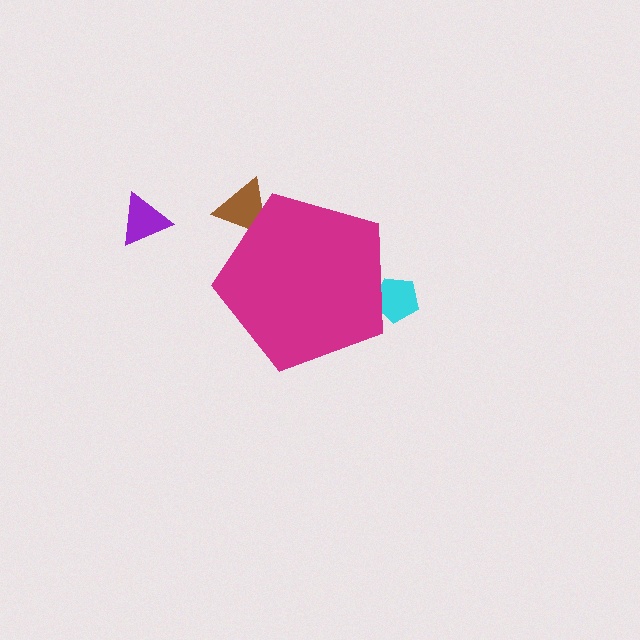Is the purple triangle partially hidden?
No, the purple triangle is fully visible.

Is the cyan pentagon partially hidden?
Yes, the cyan pentagon is partially hidden behind the magenta pentagon.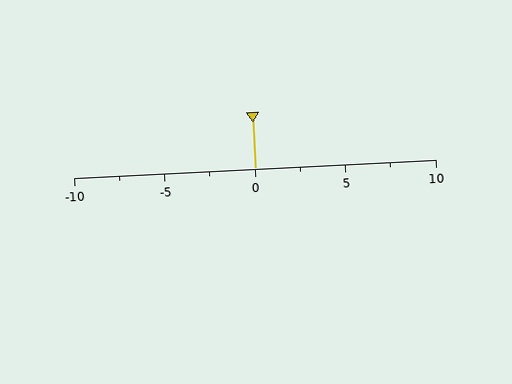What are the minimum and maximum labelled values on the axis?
The axis runs from -10 to 10.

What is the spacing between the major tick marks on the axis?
The major ticks are spaced 5 apart.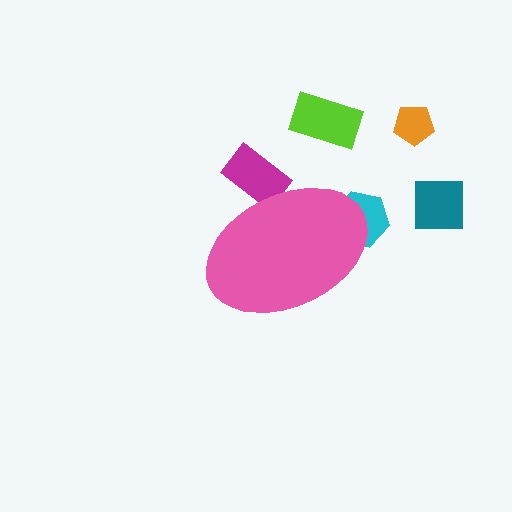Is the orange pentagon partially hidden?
No, the orange pentagon is fully visible.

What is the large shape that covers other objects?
A pink ellipse.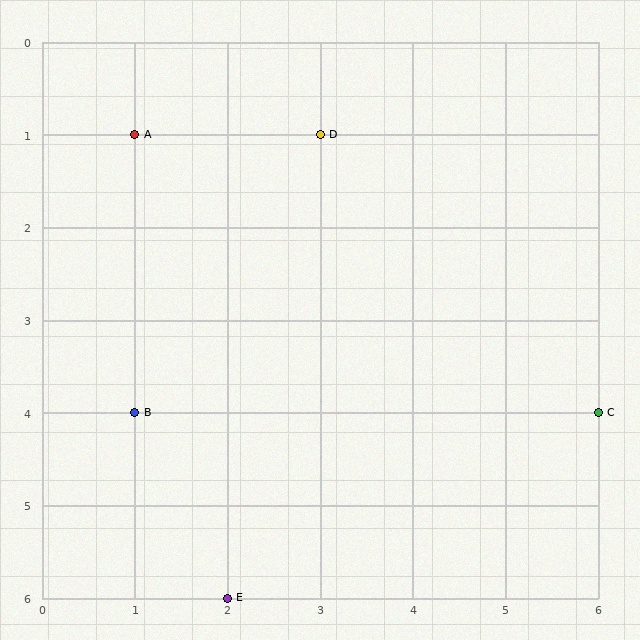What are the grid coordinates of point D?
Point D is at grid coordinates (3, 1).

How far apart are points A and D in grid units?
Points A and D are 2 columns apart.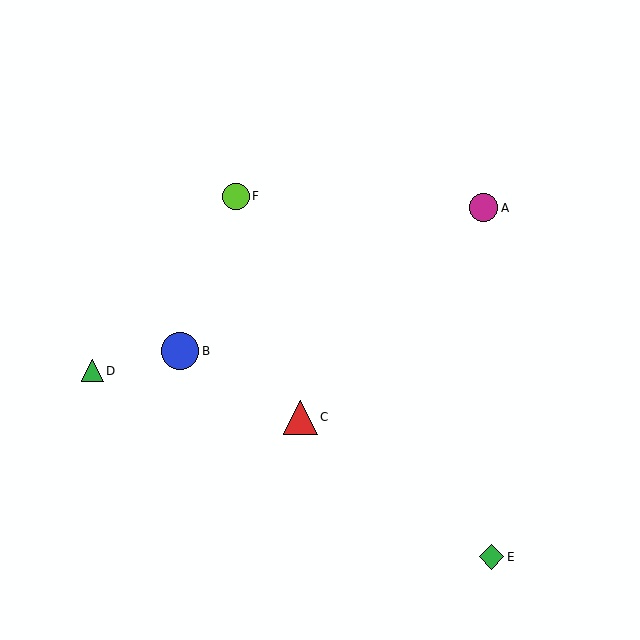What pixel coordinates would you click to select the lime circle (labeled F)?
Click at (236, 196) to select the lime circle F.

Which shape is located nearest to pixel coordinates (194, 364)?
The blue circle (labeled B) at (180, 351) is nearest to that location.